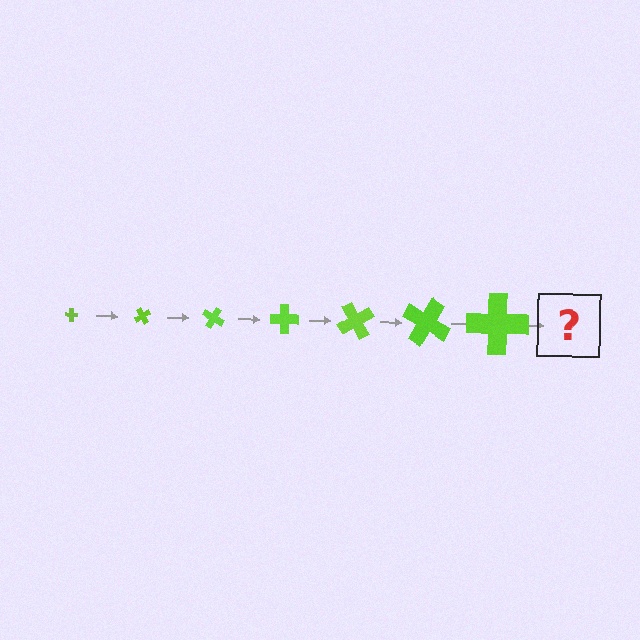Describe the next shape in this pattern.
It should be a cross, larger than the previous one and rotated 420 degrees from the start.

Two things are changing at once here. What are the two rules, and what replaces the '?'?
The two rules are that the cross grows larger each step and it rotates 60 degrees each step. The '?' should be a cross, larger than the previous one and rotated 420 degrees from the start.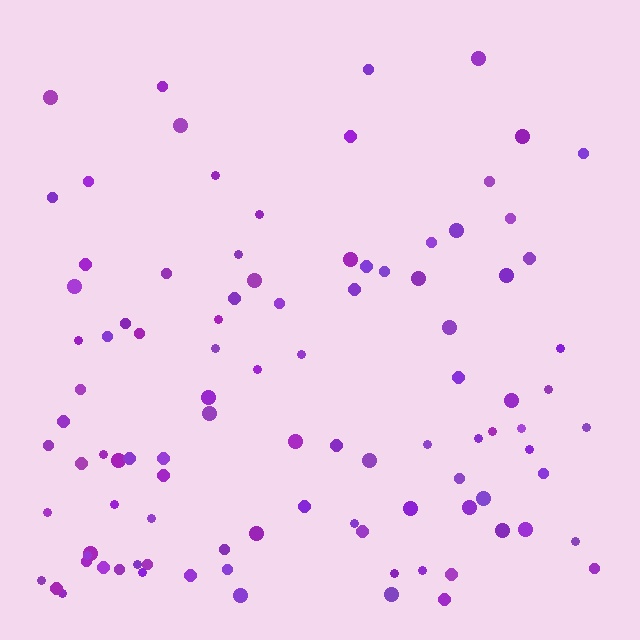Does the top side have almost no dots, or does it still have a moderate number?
Still a moderate number, just noticeably fewer than the bottom.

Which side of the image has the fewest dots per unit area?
The top.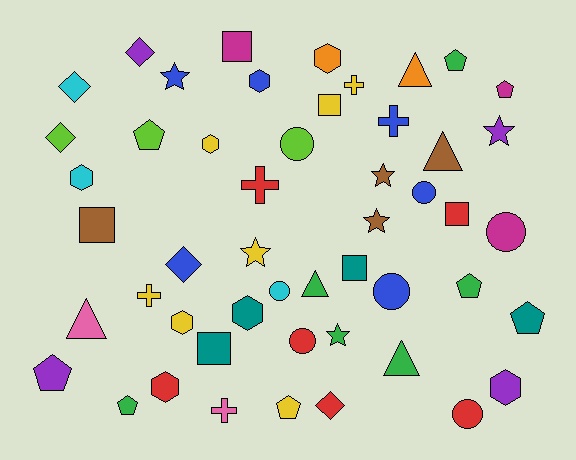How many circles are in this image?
There are 7 circles.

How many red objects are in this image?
There are 6 red objects.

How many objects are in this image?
There are 50 objects.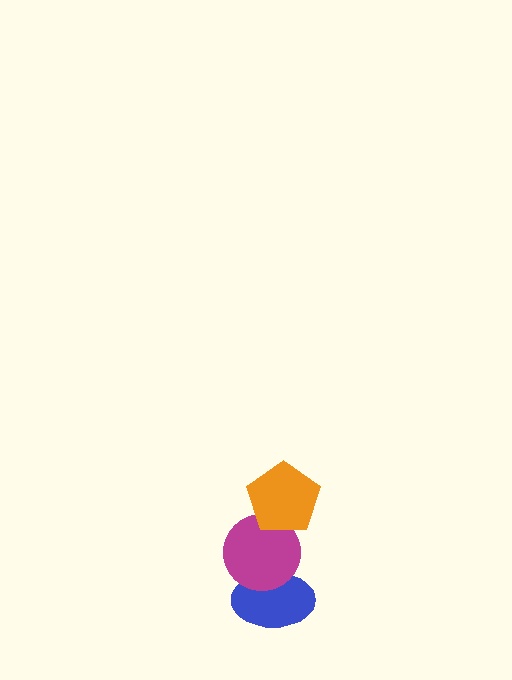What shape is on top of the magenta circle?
The orange pentagon is on top of the magenta circle.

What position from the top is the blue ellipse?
The blue ellipse is 3rd from the top.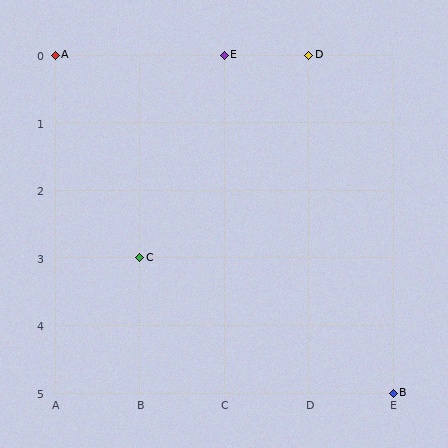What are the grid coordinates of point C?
Point C is at grid coordinates (B, 3).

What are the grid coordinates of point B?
Point B is at grid coordinates (E, 5).